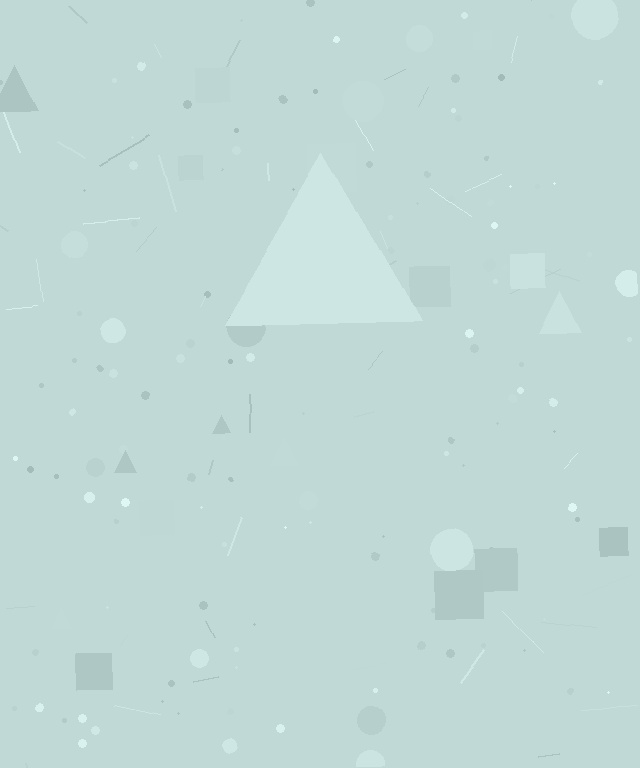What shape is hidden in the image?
A triangle is hidden in the image.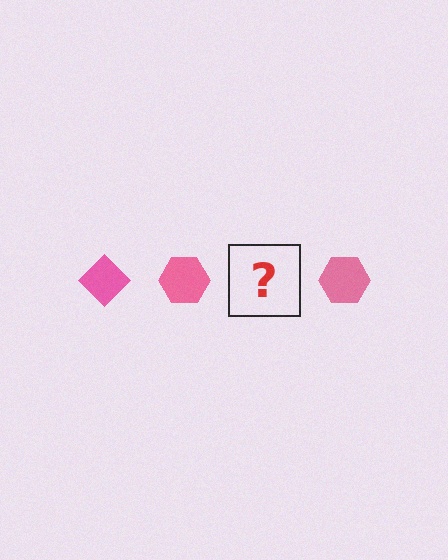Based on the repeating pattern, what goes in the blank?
The blank should be a pink diamond.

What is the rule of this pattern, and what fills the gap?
The rule is that the pattern cycles through diamond, hexagon shapes in pink. The gap should be filled with a pink diamond.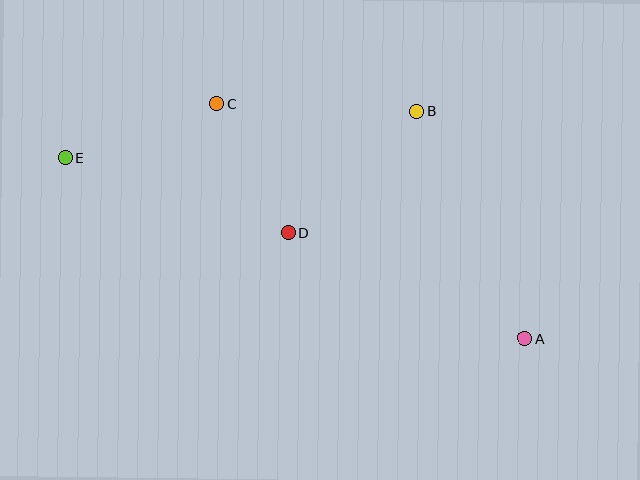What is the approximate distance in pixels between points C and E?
The distance between C and E is approximately 161 pixels.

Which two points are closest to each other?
Points C and D are closest to each other.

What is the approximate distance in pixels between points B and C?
The distance between B and C is approximately 200 pixels.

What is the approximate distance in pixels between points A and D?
The distance between A and D is approximately 259 pixels.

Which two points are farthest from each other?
Points A and E are farthest from each other.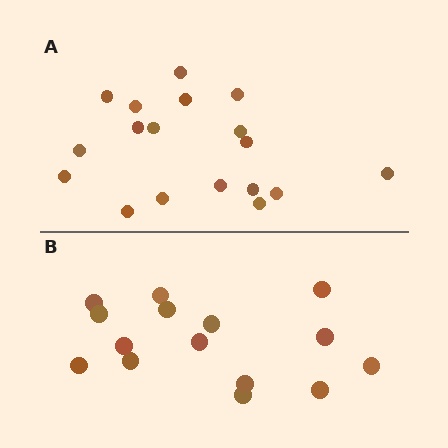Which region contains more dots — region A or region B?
Region A (the top region) has more dots.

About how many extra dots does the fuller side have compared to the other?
Region A has just a few more — roughly 2 or 3 more dots than region B.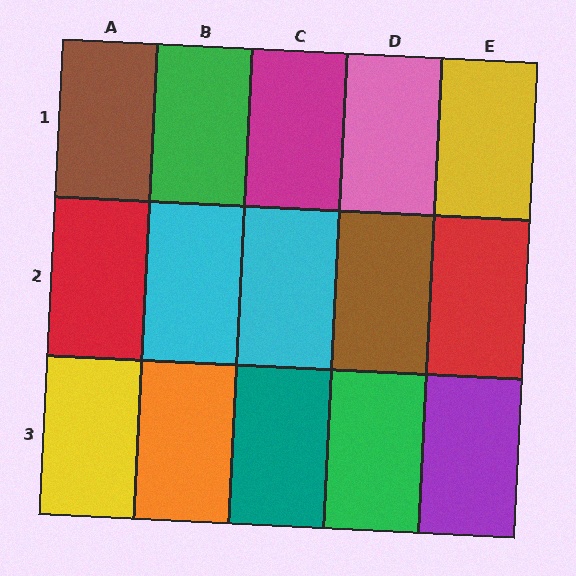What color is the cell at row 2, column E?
Red.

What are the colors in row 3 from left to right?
Yellow, orange, teal, green, purple.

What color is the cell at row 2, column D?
Brown.